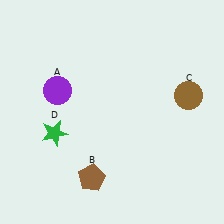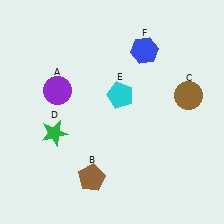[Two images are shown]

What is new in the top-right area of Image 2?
A blue hexagon (F) was added in the top-right area of Image 2.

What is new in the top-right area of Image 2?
A cyan pentagon (E) was added in the top-right area of Image 2.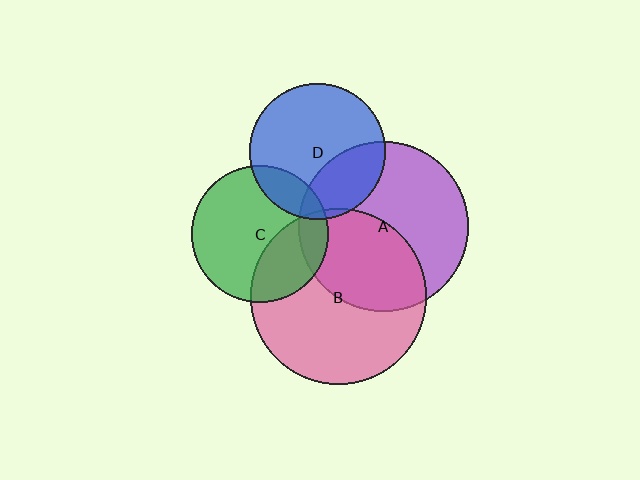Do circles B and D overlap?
Yes.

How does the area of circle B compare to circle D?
Approximately 1.7 times.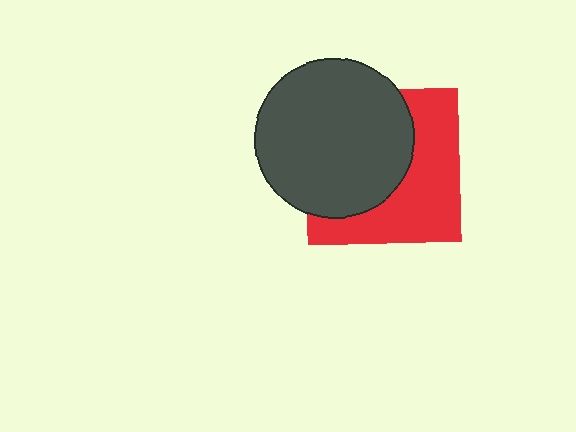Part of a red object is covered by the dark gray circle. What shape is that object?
It is a square.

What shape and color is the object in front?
The object in front is a dark gray circle.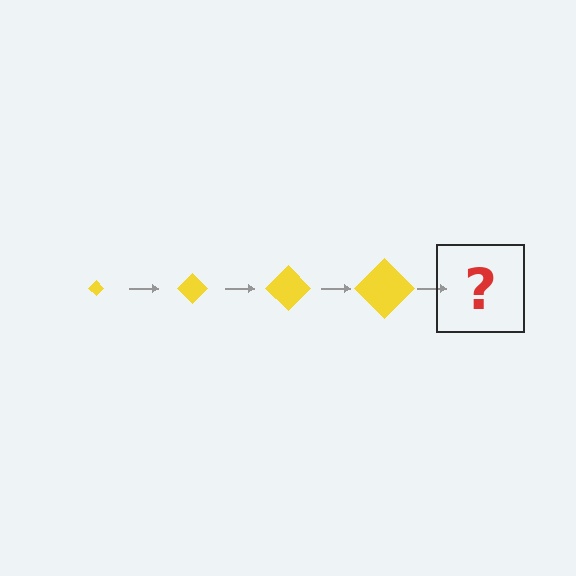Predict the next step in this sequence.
The next step is a yellow diamond, larger than the previous one.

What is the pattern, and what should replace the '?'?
The pattern is that the diamond gets progressively larger each step. The '?' should be a yellow diamond, larger than the previous one.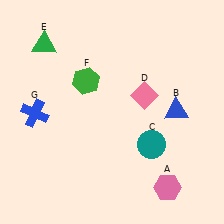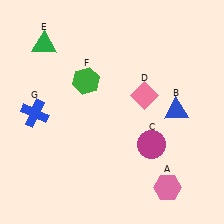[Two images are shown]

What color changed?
The circle (C) changed from teal in Image 1 to magenta in Image 2.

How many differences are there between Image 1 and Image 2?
There is 1 difference between the two images.